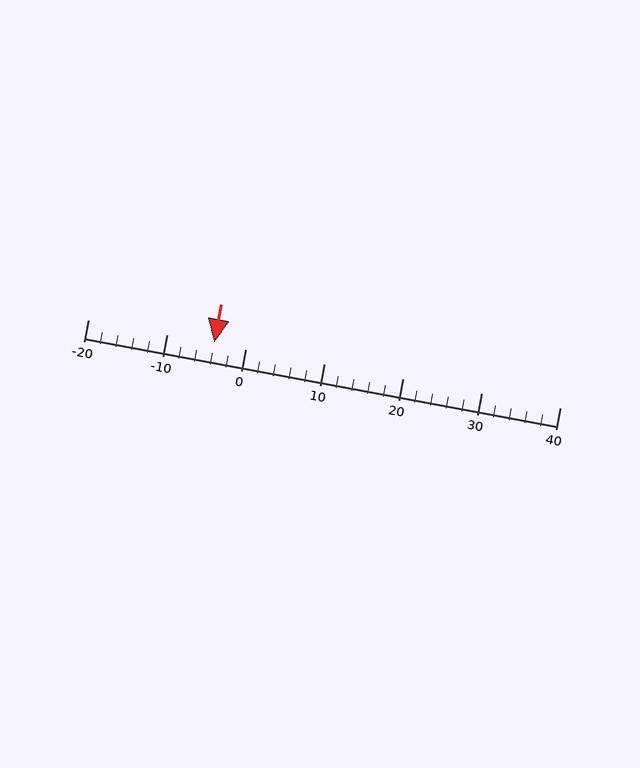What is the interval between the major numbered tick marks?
The major tick marks are spaced 10 units apart.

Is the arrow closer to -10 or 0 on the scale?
The arrow is closer to 0.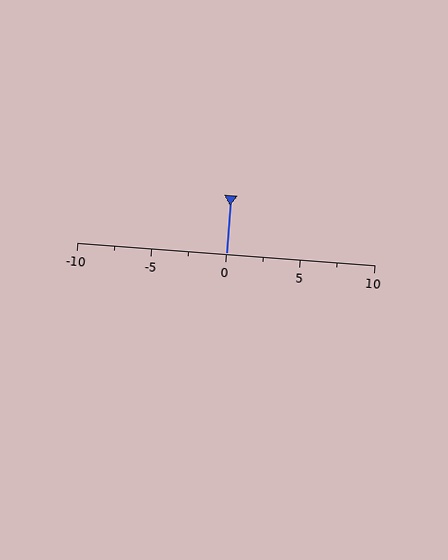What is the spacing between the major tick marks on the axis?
The major ticks are spaced 5 apart.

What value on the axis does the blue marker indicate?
The marker indicates approximately 0.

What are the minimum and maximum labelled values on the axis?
The axis runs from -10 to 10.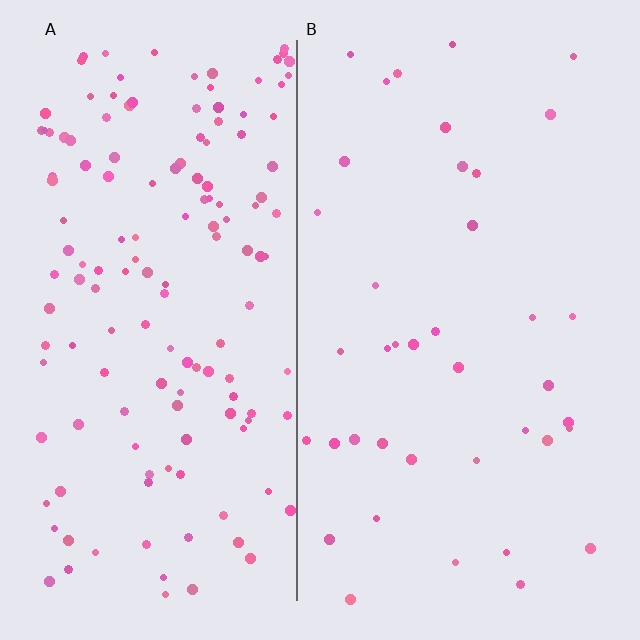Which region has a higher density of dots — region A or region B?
A (the left).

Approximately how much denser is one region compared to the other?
Approximately 3.7× — region A over region B.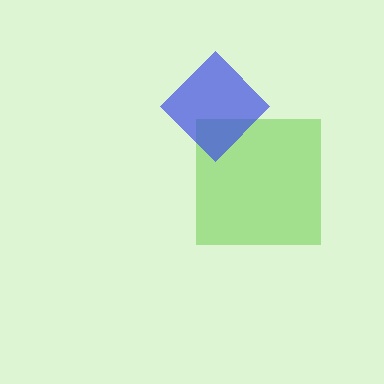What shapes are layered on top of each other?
The layered shapes are: a lime square, a blue diamond.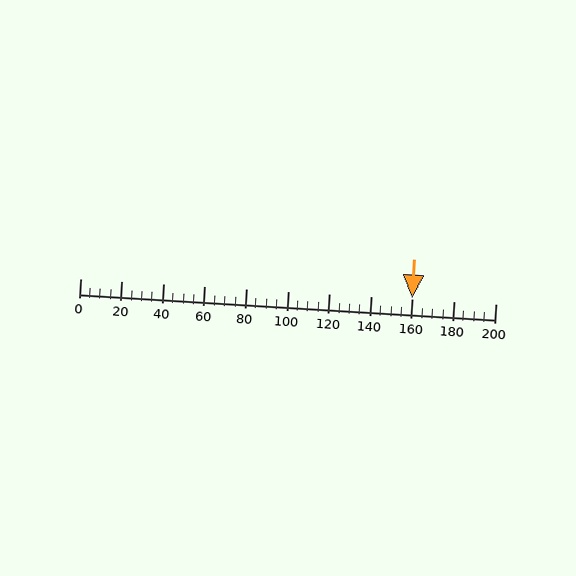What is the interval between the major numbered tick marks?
The major tick marks are spaced 20 units apart.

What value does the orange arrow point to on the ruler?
The orange arrow points to approximately 160.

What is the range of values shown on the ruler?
The ruler shows values from 0 to 200.